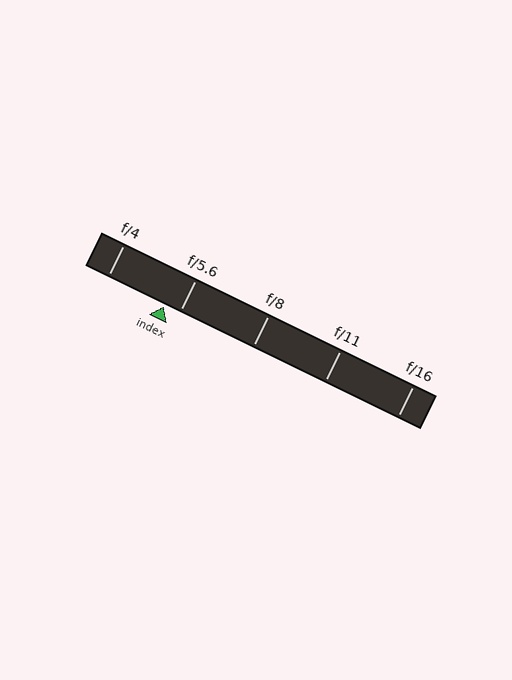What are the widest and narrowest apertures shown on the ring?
The widest aperture shown is f/4 and the narrowest is f/16.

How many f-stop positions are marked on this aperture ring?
There are 5 f-stop positions marked.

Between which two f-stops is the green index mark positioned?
The index mark is between f/4 and f/5.6.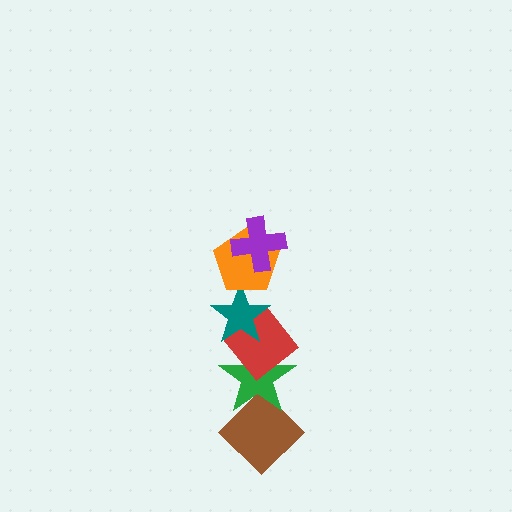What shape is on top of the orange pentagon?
The purple cross is on top of the orange pentagon.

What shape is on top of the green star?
The red diamond is on top of the green star.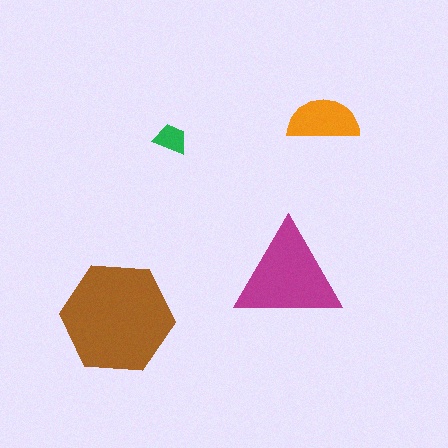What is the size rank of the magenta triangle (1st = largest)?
2nd.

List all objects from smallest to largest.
The green trapezoid, the orange semicircle, the magenta triangle, the brown hexagon.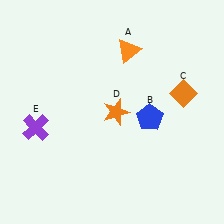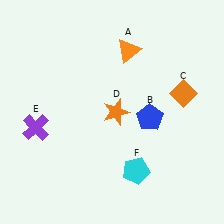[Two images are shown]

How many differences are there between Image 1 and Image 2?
There is 1 difference between the two images.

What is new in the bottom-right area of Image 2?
A cyan pentagon (F) was added in the bottom-right area of Image 2.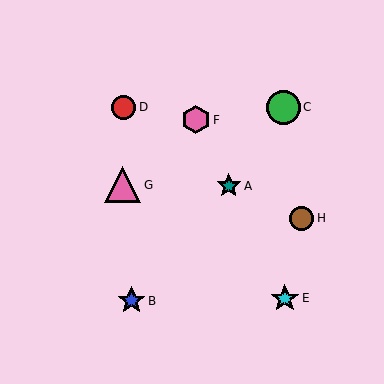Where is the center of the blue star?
The center of the blue star is at (131, 301).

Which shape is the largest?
The pink triangle (labeled G) is the largest.